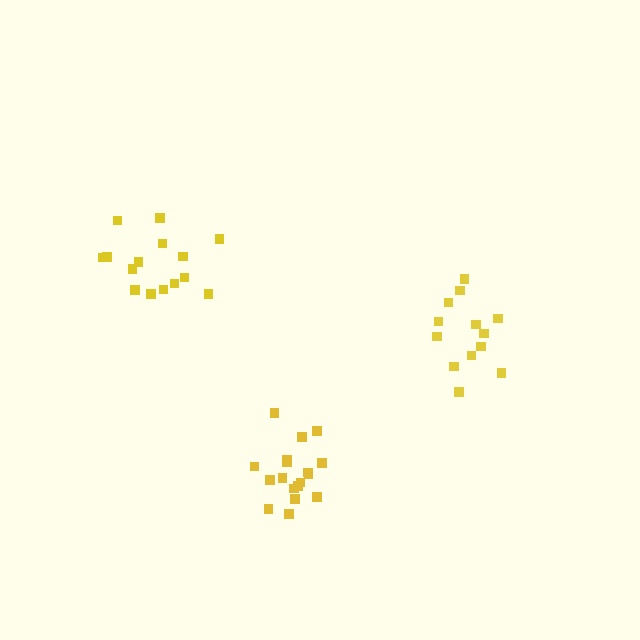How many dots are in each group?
Group 1: 13 dots, Group 2: 18 dots, Group 3: 15 dots (46 total).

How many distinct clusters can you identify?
There are 3 distinct clusters.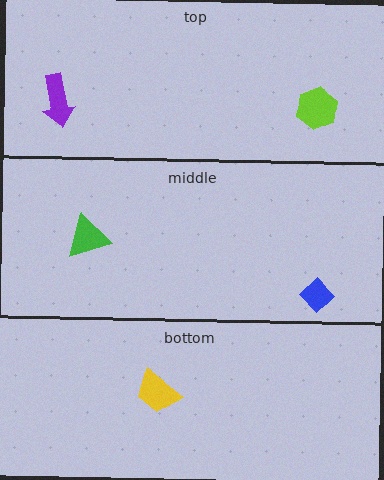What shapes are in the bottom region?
The yellow trapezoid.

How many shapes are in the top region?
2.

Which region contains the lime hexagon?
The top region.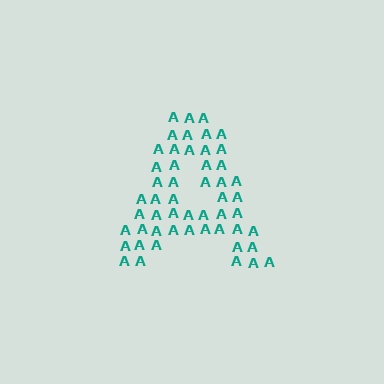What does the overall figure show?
The overall figure shows the letter A.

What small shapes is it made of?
It is made of small letter A's.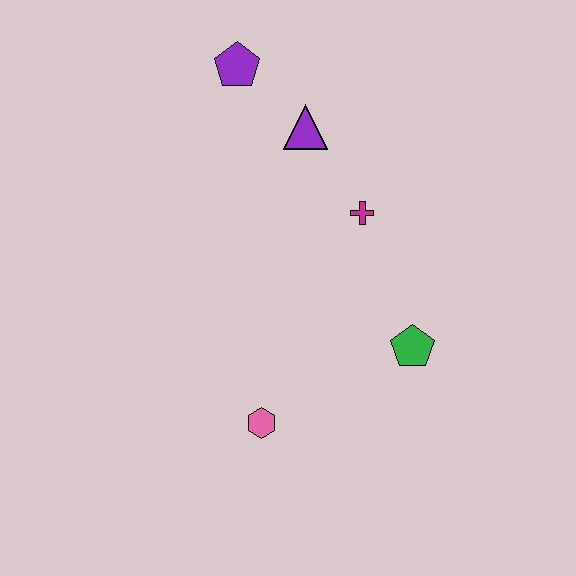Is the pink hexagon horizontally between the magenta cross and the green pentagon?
No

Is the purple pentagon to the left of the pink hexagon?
Yes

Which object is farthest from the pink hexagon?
The purple pentagon is farthest from the pink hexagon.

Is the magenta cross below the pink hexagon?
No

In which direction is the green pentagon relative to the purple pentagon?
The green pentagon is below the purple pentagon.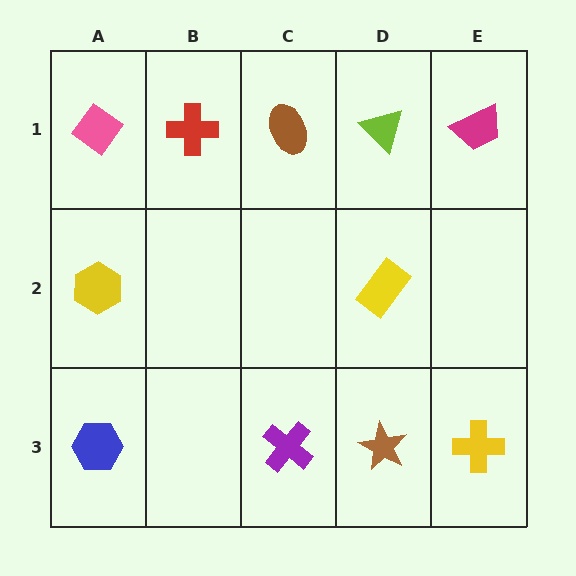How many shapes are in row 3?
4 shapes.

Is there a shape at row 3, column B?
No, that cell is empty.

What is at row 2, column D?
A yellow rectangle.